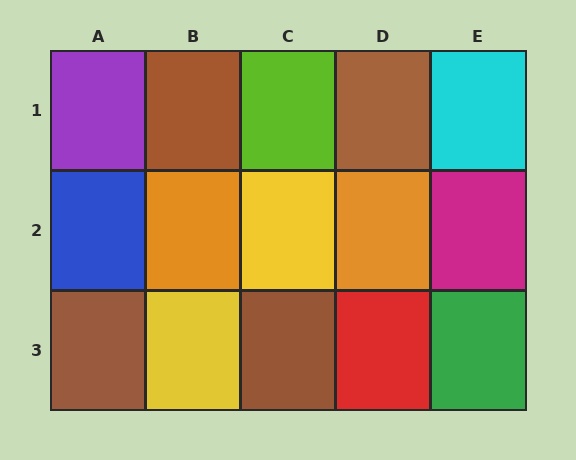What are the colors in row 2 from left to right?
Blue, orange, yellow, orange, magenta.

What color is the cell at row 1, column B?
Brown.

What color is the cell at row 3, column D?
Red.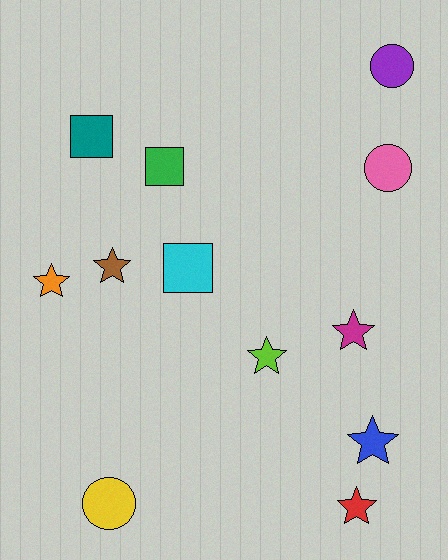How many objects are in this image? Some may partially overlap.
There are 12 objects.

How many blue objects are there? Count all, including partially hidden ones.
There is 1 blue object.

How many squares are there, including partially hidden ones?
There are 3 squares.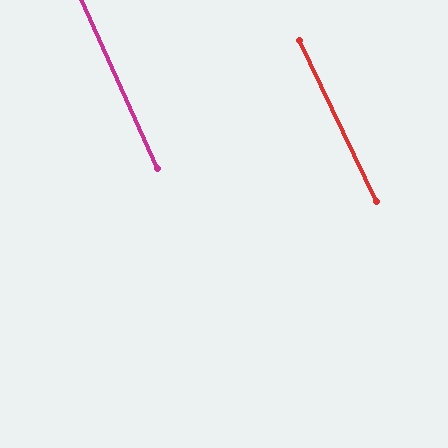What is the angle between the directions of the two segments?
Approximately 2 degrees.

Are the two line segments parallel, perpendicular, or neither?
Parallel — their directions differ by only 1.5°.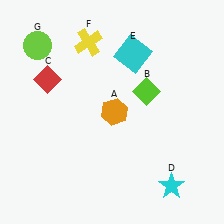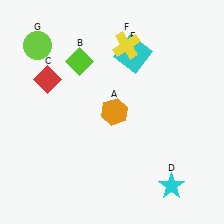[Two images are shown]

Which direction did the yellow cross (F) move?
The yellow cross (F) moved right.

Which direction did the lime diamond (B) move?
The lime diamond (B) moved left.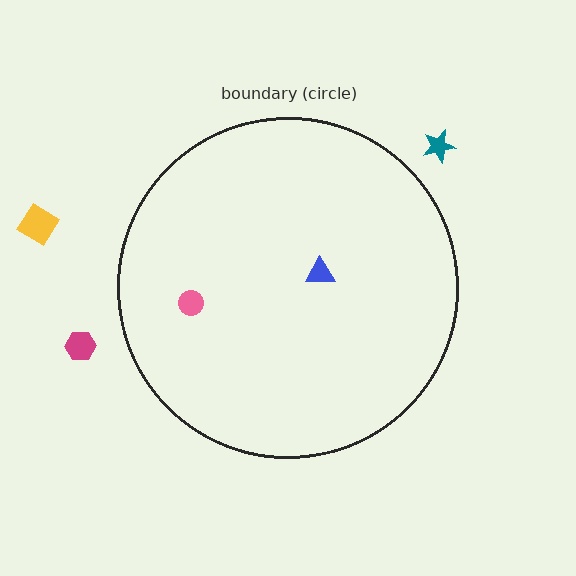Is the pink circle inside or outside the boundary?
Inside.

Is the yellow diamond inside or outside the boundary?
Outside.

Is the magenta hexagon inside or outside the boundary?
Outside.